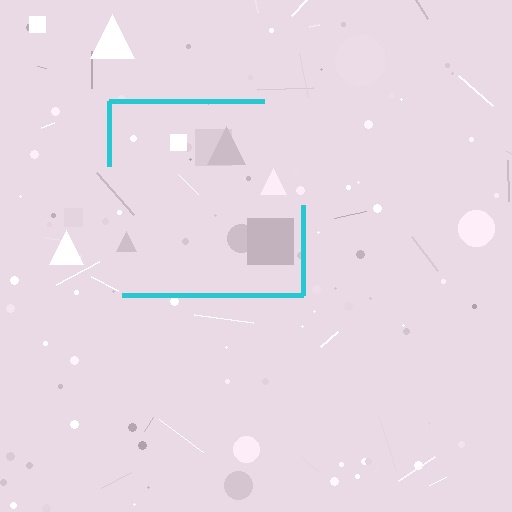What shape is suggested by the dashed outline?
The dashed outline suggests a square.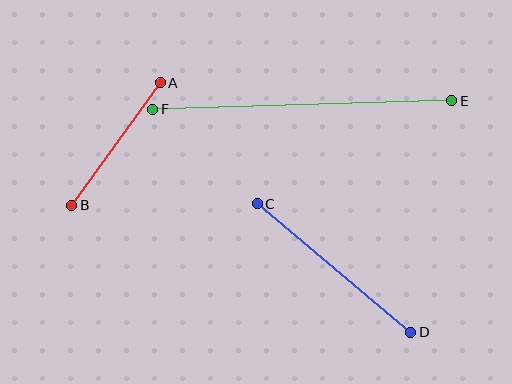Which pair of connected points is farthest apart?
Points E and F are farthest apart.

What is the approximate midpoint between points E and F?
The midpoint is at approximately (302, 105) pixels.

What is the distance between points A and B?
The distance is approximately 151 pixels.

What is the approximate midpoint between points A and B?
The midpoint is at approximately (116, 144) pixels.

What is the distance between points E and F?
The distance is approximately 299 pixels.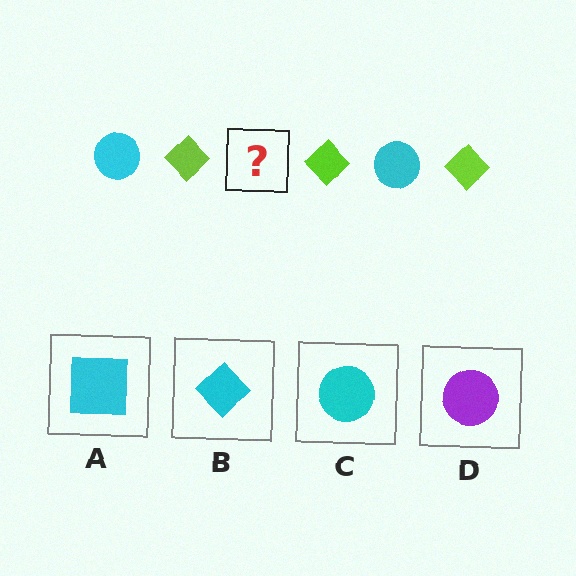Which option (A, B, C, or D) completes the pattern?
C.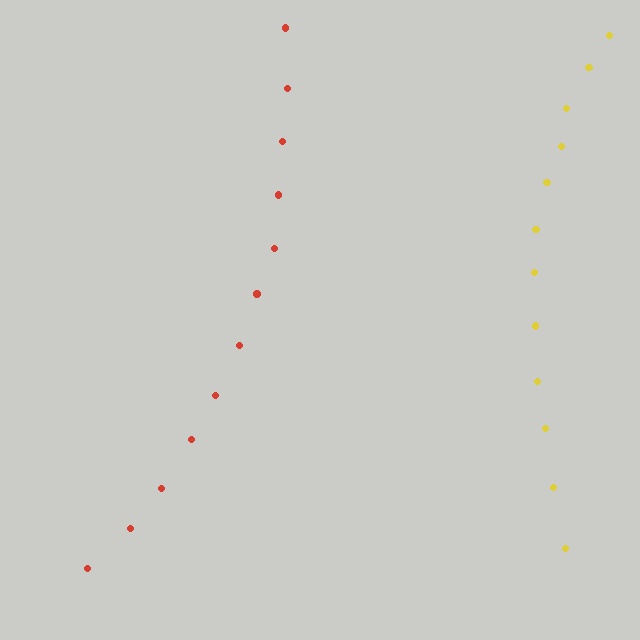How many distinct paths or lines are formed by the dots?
There are 2 distinct paths.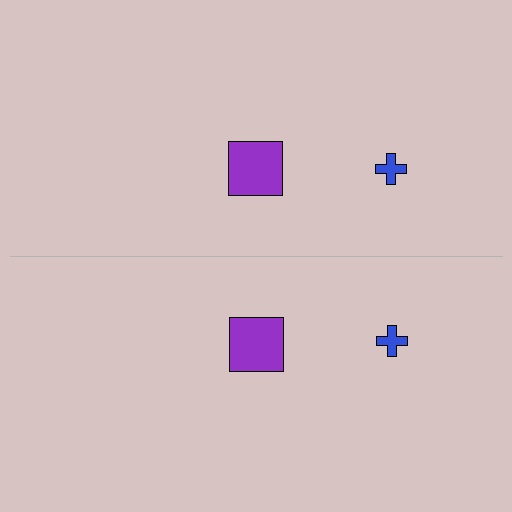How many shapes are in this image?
There are 4 shapes in this image.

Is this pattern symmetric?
Yes, this pattern has bilateral (reflection) symmetry.